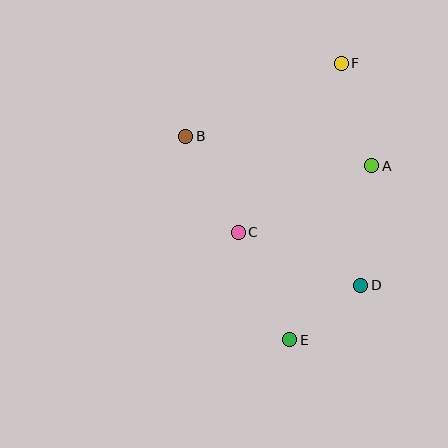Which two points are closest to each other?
Points D and E are closest to each other.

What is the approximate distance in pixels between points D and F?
The distance between D and F is approximately 223 pixels.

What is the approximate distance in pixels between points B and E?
The distance between B and E is approximately 229 pixels.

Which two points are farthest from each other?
Points E and F are farthest from each other.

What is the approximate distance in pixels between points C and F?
The distance between C and F is approximately 198 pixels.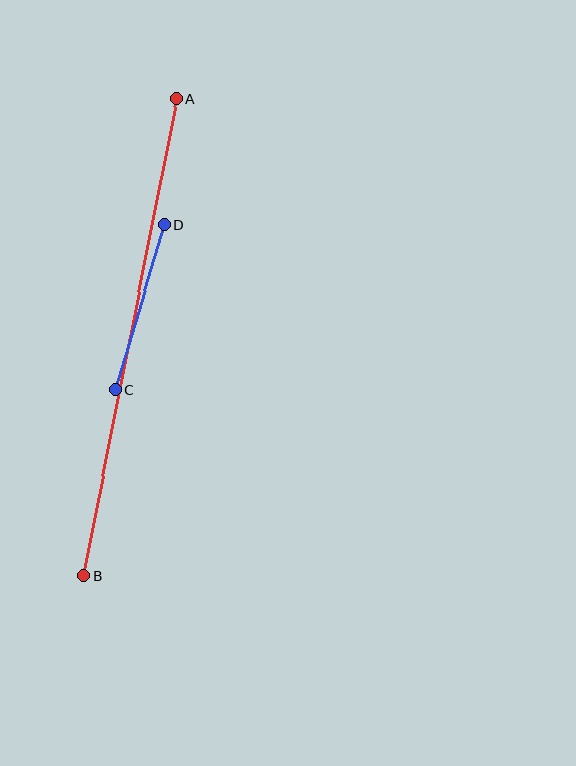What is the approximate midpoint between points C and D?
The midpoint is at approximately (140, 307) pixels.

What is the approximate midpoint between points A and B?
The midpoint is at approximately (130, 337) pixels.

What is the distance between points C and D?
The distance is approximately 172 pixels.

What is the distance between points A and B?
The distance is approximately 486 pixels.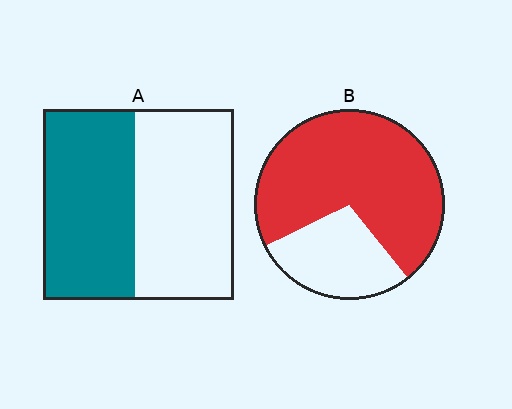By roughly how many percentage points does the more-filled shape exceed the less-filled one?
By roughly 25 percentage points (B over A).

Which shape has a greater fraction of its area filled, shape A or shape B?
Shape B.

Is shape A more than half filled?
Roughly half.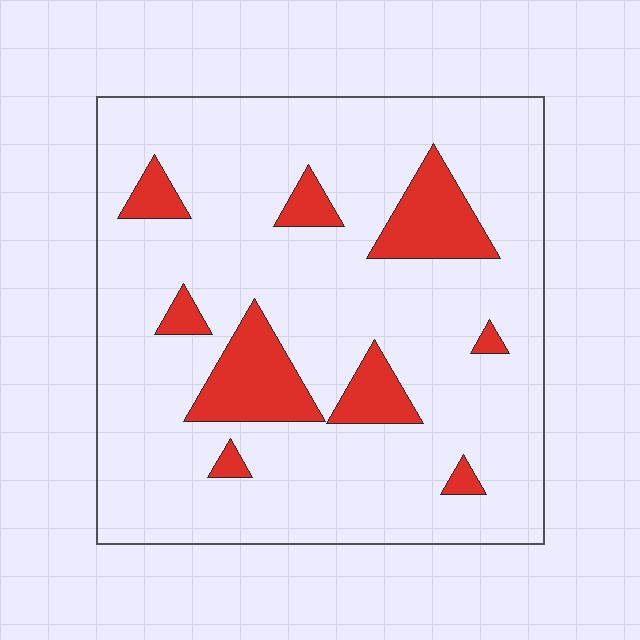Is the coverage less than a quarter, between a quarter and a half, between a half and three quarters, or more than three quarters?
Less than a quarter.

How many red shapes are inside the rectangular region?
9.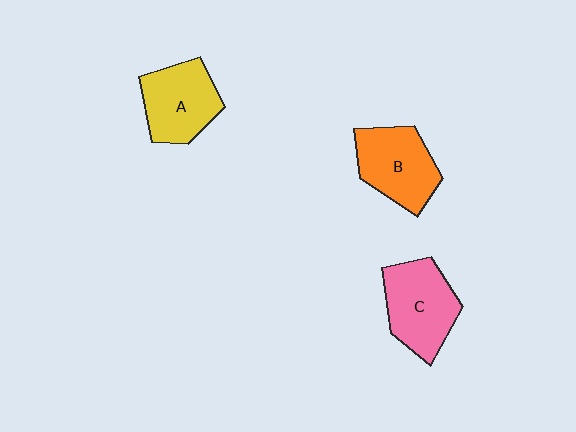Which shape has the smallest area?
Shape A (yellow).